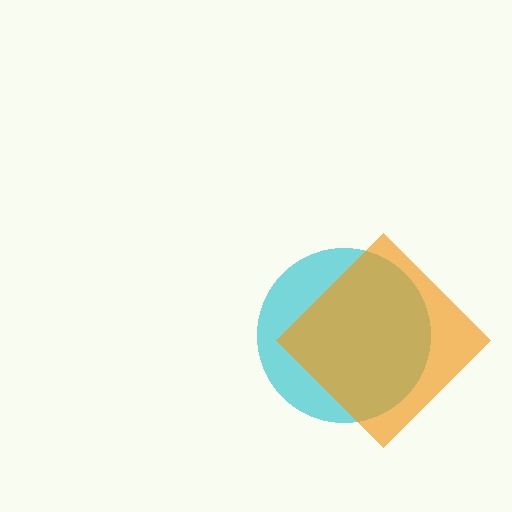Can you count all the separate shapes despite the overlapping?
Yes, there are 2 separate shapes.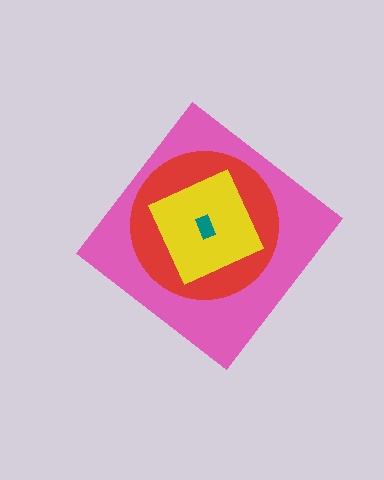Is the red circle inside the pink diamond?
Yes.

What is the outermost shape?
The pink diamond.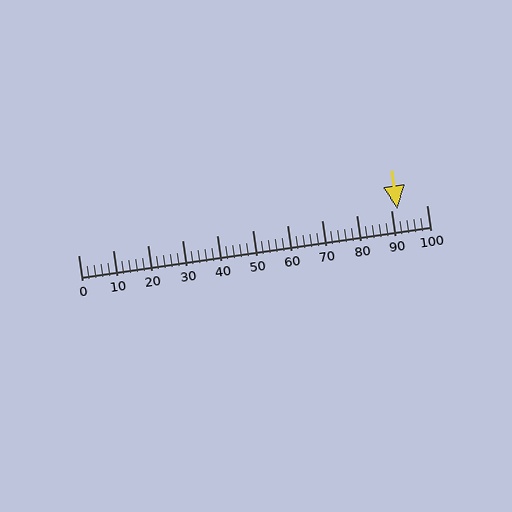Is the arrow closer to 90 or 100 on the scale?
The arrow is closer to 90.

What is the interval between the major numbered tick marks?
The major tick marks are spaced 10 units apart.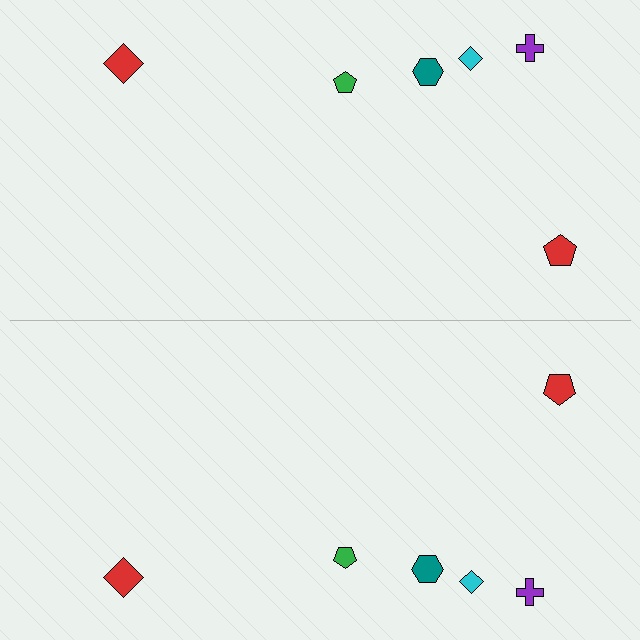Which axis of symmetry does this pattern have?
The pattern has a horizontal axis of symmetry running through the center of the image.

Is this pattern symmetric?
Yes, this pattern has bilateral (reflection) symmetry.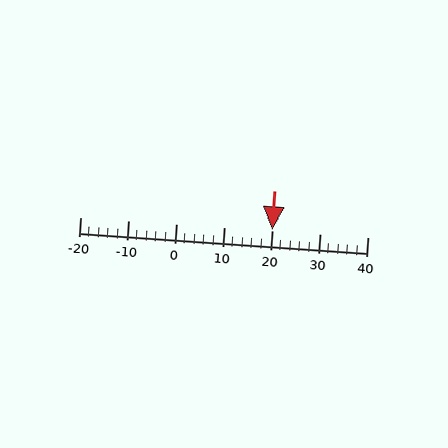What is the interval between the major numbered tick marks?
The major tick marks are spaced 10 units apart.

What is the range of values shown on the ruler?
The ruler shows values from -20 to 40.